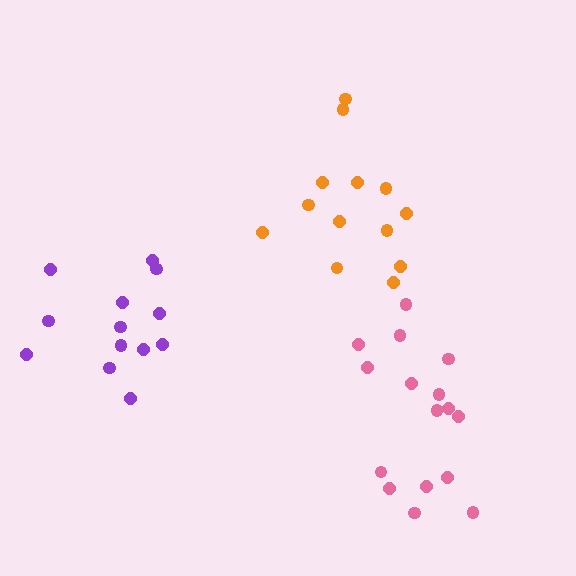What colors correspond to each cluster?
The clusters are colored: pink, orange, purple.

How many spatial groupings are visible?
There are 3 spatial groupings.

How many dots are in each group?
Group 1: 16 dots, Group 2: 13 dots, Group 3: 13 dots (42 total).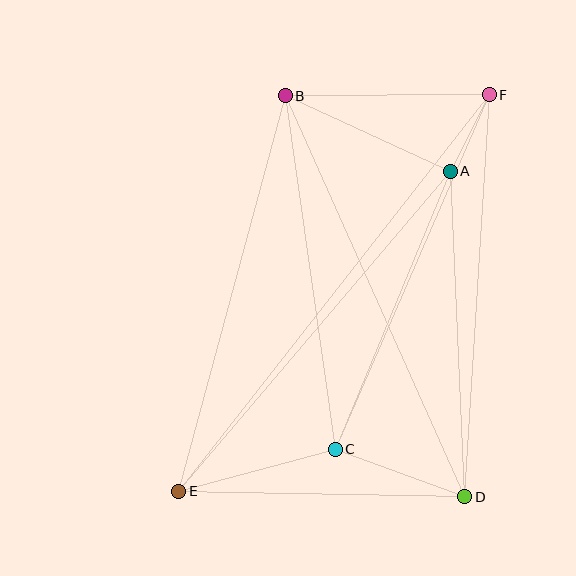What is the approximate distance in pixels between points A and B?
The distance between A and B is approximately 181 pixels.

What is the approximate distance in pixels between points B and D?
The distance between B and D is approximately 439 pixels.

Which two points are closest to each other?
Points A and F are closest to each other.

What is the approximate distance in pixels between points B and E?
The distance between B and E is approximately 410 pixels.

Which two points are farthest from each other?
Points E and F are farthest from each other.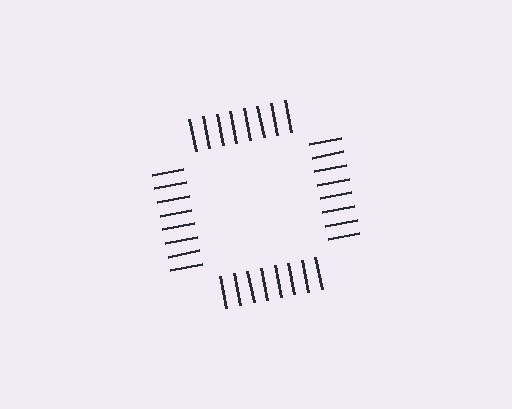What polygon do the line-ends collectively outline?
An illusory square — the line segments terminate on its edges but no continuous stroke is drawn.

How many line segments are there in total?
32 — 8 along each of the 4 edges.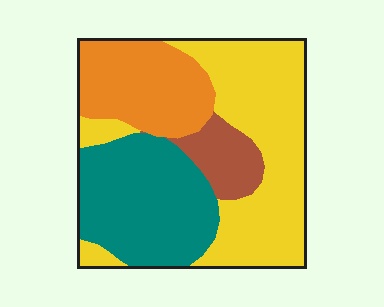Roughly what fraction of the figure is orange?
Orange covers roughly 20% of the figure.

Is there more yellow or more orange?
Yellow.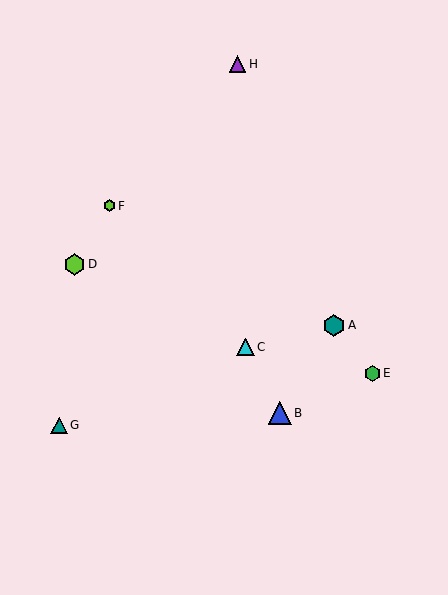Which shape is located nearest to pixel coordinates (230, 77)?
The purple triangle (labeled H) at (238, 64) is nearest to that location.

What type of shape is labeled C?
Shape C is a cyan triangle.